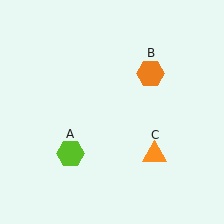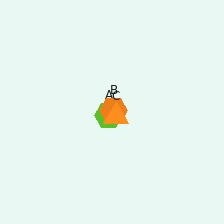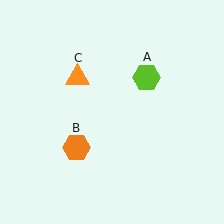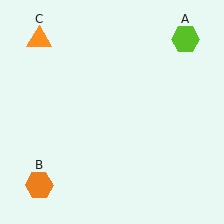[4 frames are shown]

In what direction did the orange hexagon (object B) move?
The orange hexagon (object B) moved down and to the left.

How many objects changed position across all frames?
3 objects changed position: lime hexagon (object A), orange hexagon (object B), orange triangle (object C).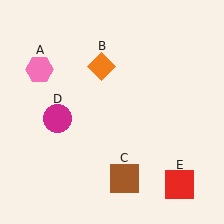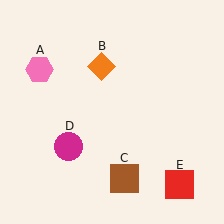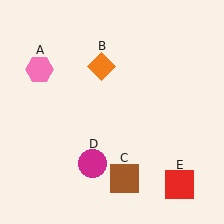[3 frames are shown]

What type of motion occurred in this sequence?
The magenta circle (object D) rotated counterclockwise around the center of the scene.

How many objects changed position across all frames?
1 object changed position: magenta circle (object D).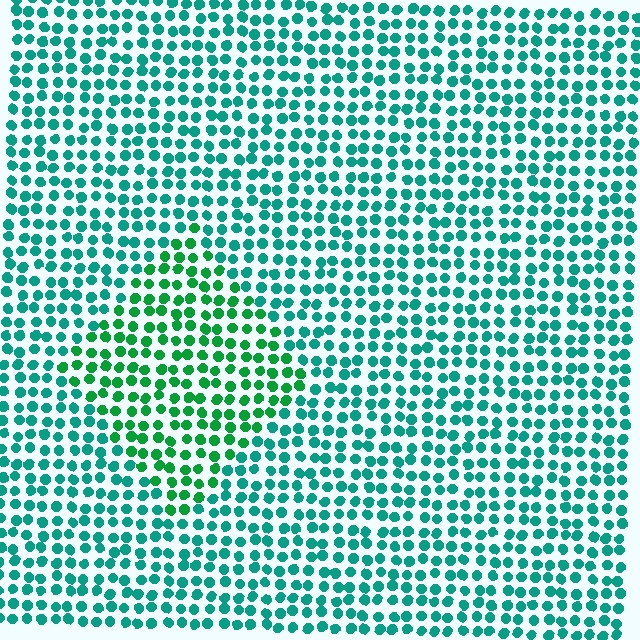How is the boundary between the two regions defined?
The boundary is defined purely by a slight shift in hue (about 32 degrees). Spacing, size, and orientation are identical on both sides.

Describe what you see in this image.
The image is filled with small teal elements in a uniform arrangement. A diamond-shaped region is visible where the elements are tinted to a slightly different hue, forming a subtle color boundary.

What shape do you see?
I see a diamond.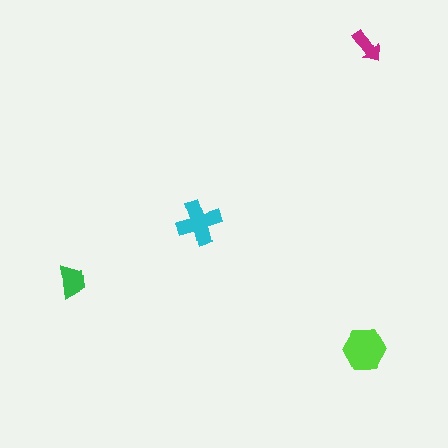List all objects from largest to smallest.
The lime hexagon, the cyan cross, the green trapezoid, the magenta arrow.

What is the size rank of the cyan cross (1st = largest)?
2nd.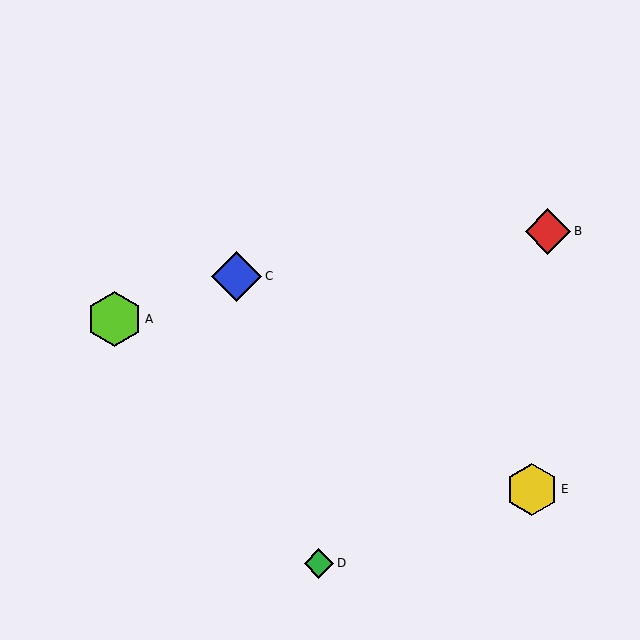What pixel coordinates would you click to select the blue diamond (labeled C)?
Click at (236, 276) to select the blue diamond C.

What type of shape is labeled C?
Shape C is a blue diamond.